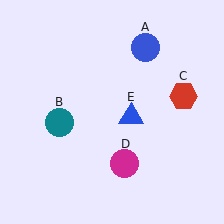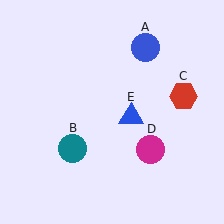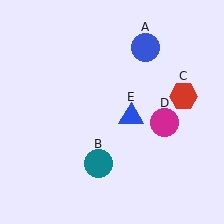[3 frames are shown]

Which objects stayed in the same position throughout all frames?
Blue circle (object A) and red hexagon (object C) and blue triangle (object E) remained stationary.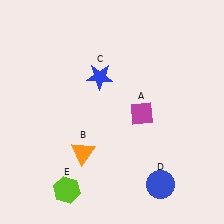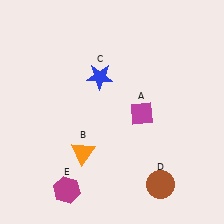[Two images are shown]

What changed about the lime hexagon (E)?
In Image 1, E is lime. In Image 2, it changed to magenta.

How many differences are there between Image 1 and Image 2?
There are 2 differences between the two images.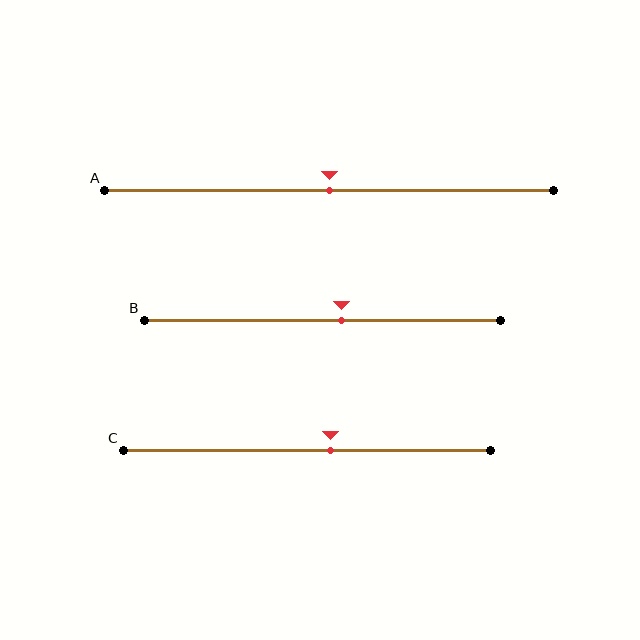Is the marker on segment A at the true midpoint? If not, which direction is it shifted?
Yes, the marker on segment A is at the true midpoint.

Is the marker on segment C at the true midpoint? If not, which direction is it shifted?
No, the marker on segment C is shifted to the right by about 6% of the segment length.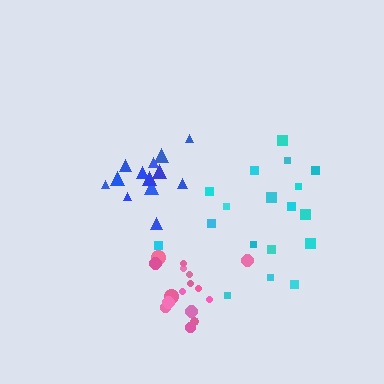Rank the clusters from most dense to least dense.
pink, blue, cyan.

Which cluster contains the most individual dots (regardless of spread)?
Cyan (18).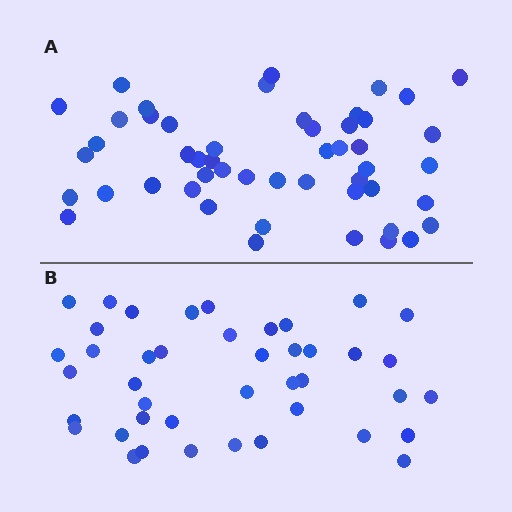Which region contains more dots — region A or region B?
Region A (the top region) has more dots.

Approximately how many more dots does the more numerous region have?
Region A has roughly 8 or so more dots than region B.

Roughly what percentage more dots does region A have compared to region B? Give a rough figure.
About 20% more.